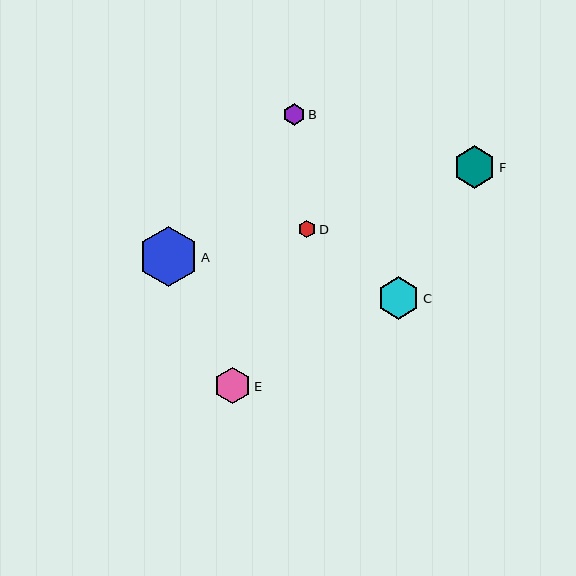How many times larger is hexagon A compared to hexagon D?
Hexagon A is approximately 3.5 times the size of hexagon D.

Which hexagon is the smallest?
Hexagon D is the smallest with a size of approximately 17 pixels.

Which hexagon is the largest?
Hexagon A is the largest with a size of approximately 60 pixels.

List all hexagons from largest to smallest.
From largest to smallest: A, C, F, E, B, D.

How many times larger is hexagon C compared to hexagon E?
Hexagon C is approximately 1.2 times the size of hexagon E.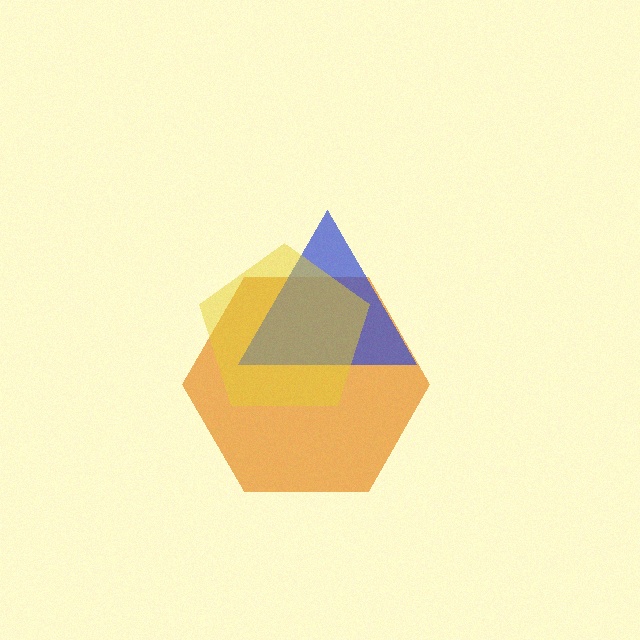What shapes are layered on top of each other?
The layered shapes are: an orange hexagon, a blue triangle, a yellow pentagon.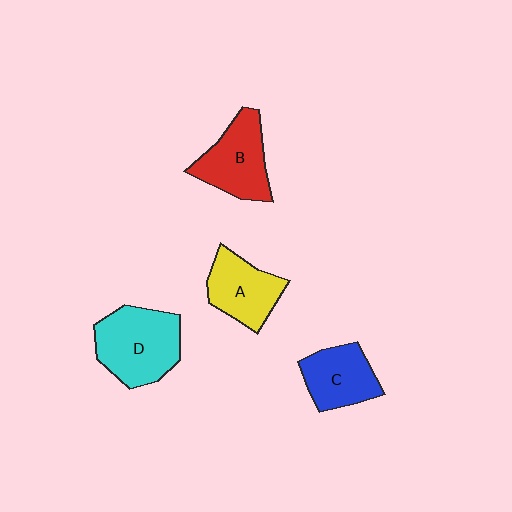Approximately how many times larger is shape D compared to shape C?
Approximately 1.4 times.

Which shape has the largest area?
Shape D (cyan).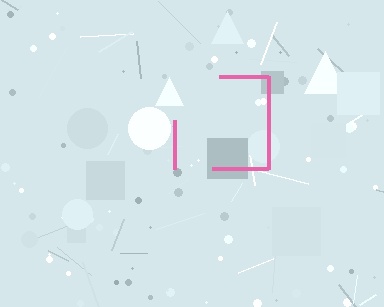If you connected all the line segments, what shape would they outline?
They would outline a square.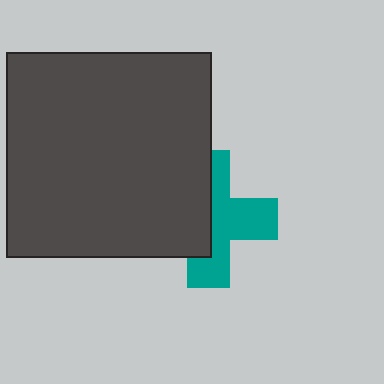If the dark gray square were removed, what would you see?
You would see the complete teal cross.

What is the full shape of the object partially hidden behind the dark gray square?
The partially hidden object is a teal cross.